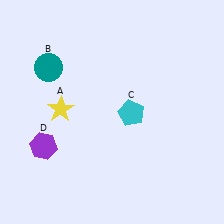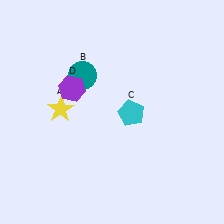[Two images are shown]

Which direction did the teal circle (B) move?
The teal circle (B) moved right.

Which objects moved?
The objects that moved are: the teal circle (B), the purple hexagon (D).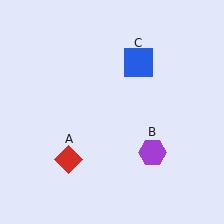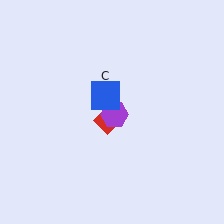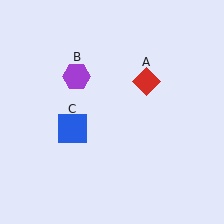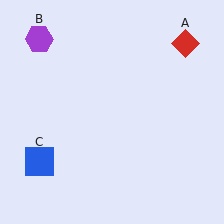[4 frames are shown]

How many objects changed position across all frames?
3 objects changed position: red diamond (object A), purple hexagon (object B), blue square (object C).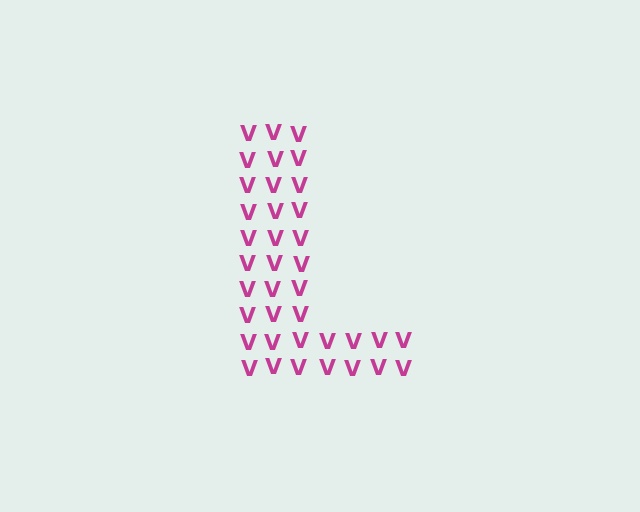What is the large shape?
The large shape is the letter L.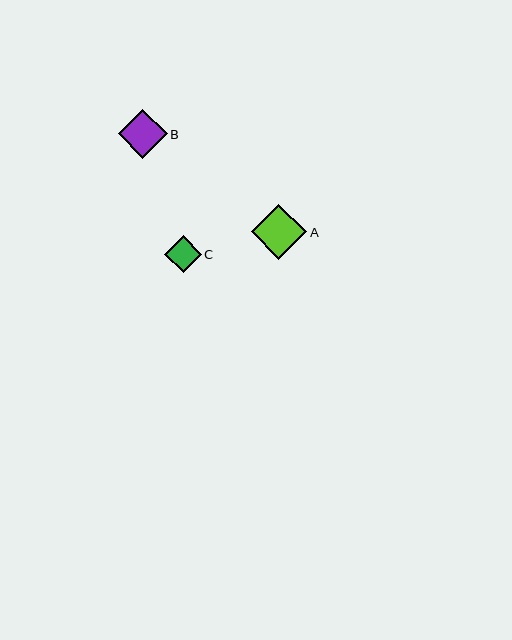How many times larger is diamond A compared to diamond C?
Diamond A is approximately 1.5 times the size of diamond C.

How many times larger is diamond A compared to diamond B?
Diamond A is approximately 1.1 times the size of diamond B.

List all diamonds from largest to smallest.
From largest to smallest: A, B, C.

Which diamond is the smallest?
Diamond C is the smallest with a size of approximately 36 pixels.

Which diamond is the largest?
Diamond A is the largest with a size of approximately 55 pixels.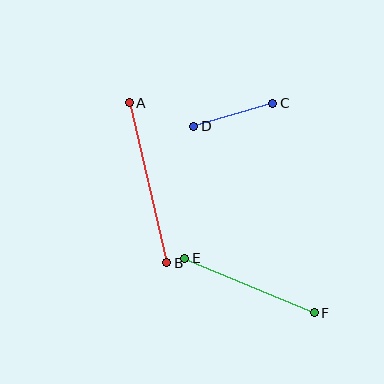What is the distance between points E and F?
The distance is approximately 140 pixels.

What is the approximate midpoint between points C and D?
The midpoint is at approximately (233, 115) pixels.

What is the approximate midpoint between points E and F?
The midpoint is at approximately (250, 286) pixels.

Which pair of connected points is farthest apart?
Points A and B are farthest apart.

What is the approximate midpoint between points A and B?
The midpoint is at approximately (148, 183) pixels.